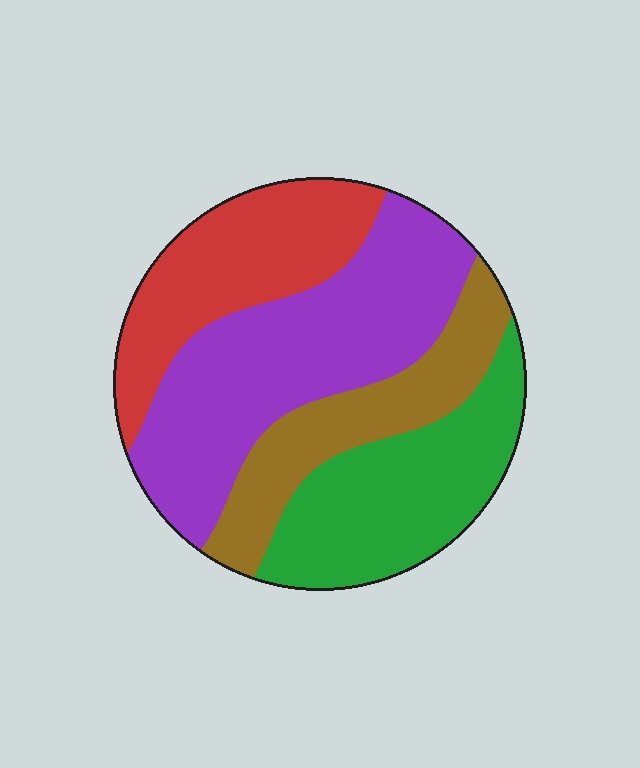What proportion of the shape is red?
Red covers around 20% of the shape.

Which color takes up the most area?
Purple, at roughly 35%.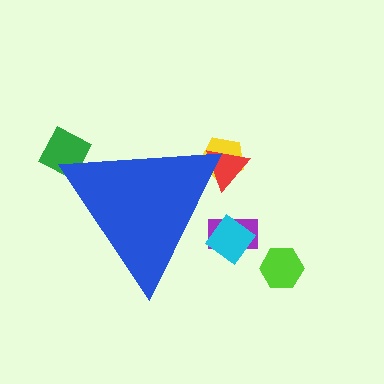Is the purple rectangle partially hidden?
Yes, the purple rectangle is partially hidden behind the blue triangle.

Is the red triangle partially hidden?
Yes, the red triangle is partially hidden behind the blue triangle.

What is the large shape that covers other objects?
A blue triangle.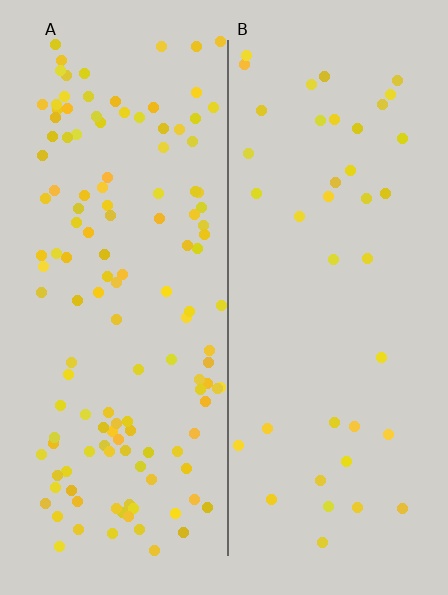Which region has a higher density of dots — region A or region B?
A (the left).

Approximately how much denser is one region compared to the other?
Approximately 3.4× — region A over region B.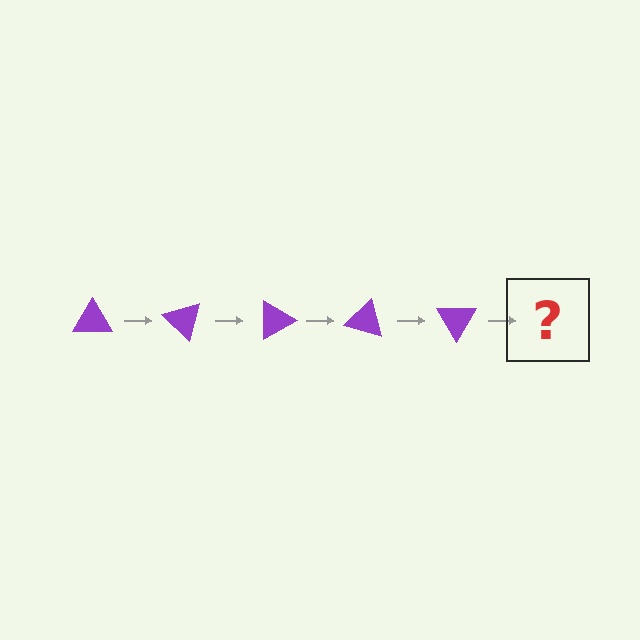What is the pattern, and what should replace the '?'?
The pattern is that the triangle rotates 45 degrees each step. The '?' should be a purple triangle rotated 225 degrees.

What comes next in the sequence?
The next element should be a purple triangle rotated 225 degrees.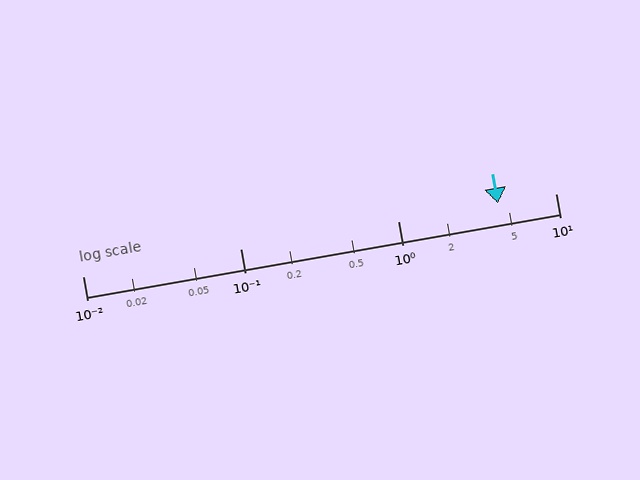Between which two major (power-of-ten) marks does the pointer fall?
The pointer is between 1 and 10.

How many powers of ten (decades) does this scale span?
The scale spans 3 decades, from 0.01 to 10.